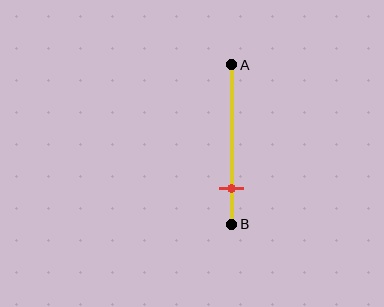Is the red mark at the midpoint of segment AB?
No, the mark is at about 75% from A, not at the 50% midpoint.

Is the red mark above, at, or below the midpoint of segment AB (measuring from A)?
The red mark is below the midpoint of segment AB.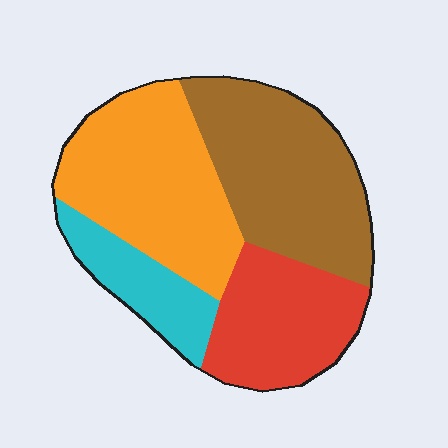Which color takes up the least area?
Cyan, at roughly 15%.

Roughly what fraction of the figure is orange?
Orange takes up between a quarter and a half of the figure.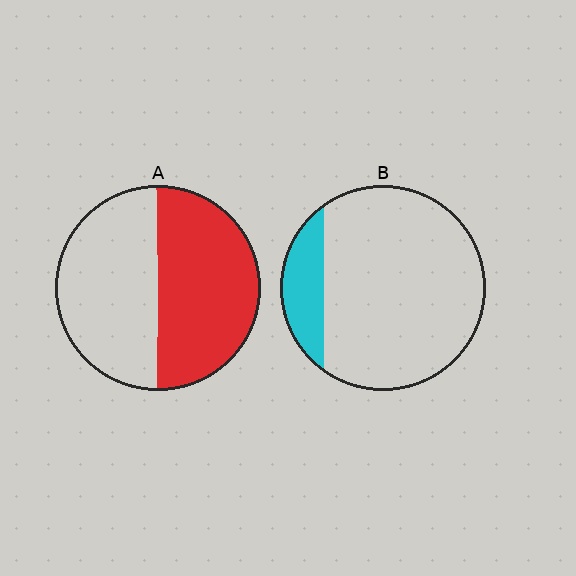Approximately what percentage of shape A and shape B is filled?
A is approximately 50% and B is approximately 15%.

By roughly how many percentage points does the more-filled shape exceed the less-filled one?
By roughly 35 percentage points (A over B).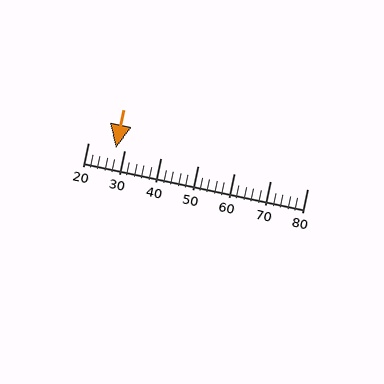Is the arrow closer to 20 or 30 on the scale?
The arrow is closer to 30.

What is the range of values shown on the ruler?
The ruler shows values from 20 to 80.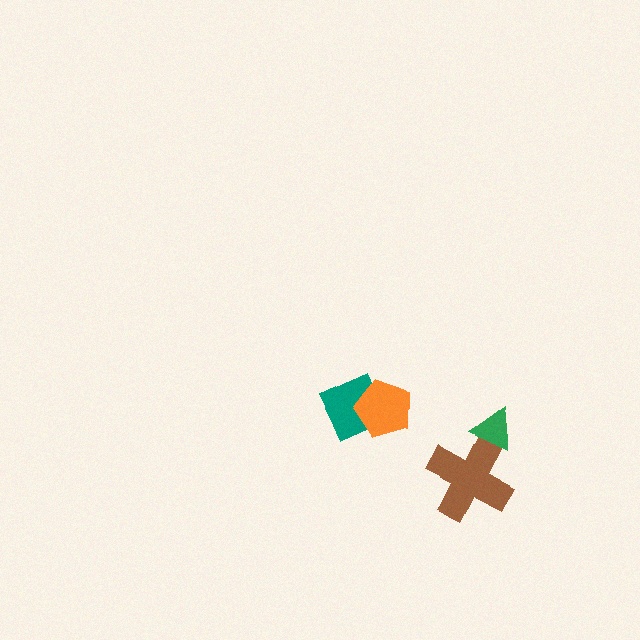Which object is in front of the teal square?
The orange pentagon is in front of the teal square.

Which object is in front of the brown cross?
The green triangle is in front of the brown cross.